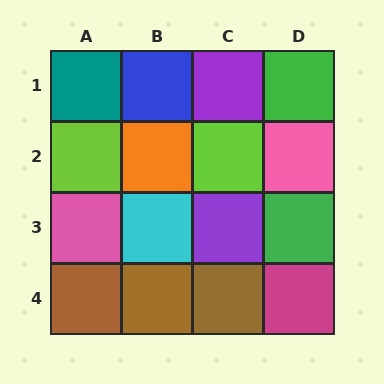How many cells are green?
2 cells are green.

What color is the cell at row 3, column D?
Green.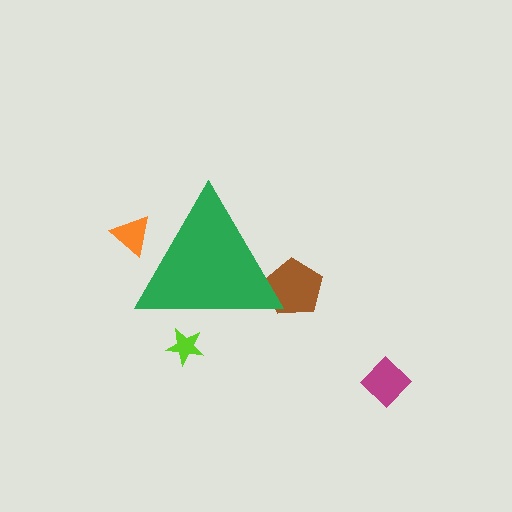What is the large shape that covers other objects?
A green triangle.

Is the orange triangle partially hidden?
Yes, the orange triangle is partially hidden behind the green triangle.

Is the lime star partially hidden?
Yes, the lime star is partially hidden behind the green triangle.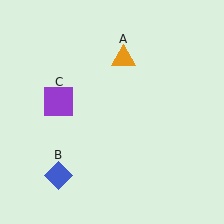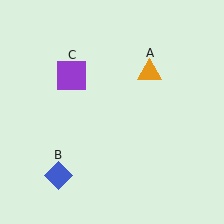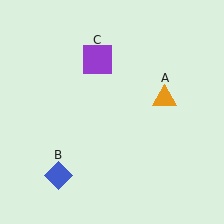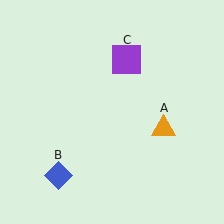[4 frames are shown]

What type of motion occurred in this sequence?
The orange triangle (object A), purple square (object C) rotated clockwise around the center of the scene.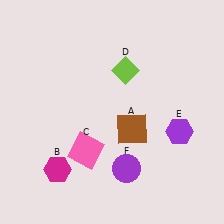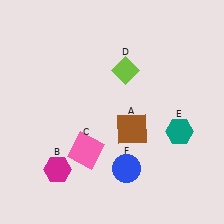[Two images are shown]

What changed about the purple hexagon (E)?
In Image 1, E is purple. In Image 2, it changed to teal.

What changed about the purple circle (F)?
In Image 1, F is purple. In Image 2, it changed to blue.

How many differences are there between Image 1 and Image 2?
There are 2 differences between the two images.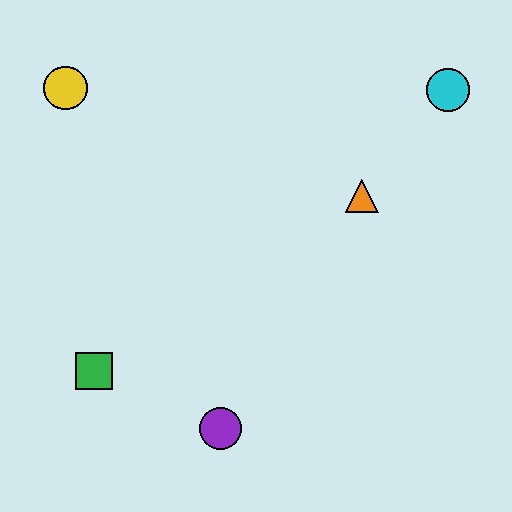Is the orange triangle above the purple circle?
Yes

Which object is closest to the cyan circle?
The orange triangle is closest to the cyan circle.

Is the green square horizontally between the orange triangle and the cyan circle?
No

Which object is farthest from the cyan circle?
The green square is farthest from the cyan circle.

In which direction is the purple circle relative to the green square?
The purple circle is to the right of the green square.